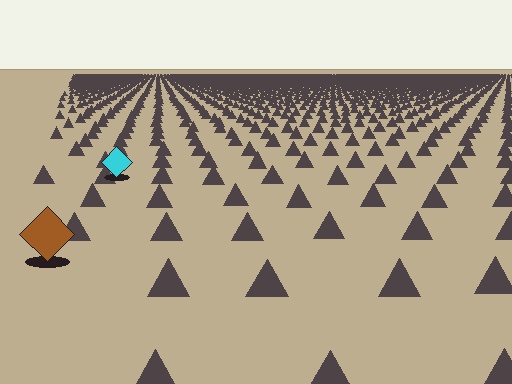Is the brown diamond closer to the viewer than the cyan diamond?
Yes. The brown diamond is closer — you can tell from the texture gradient: the ground texture is coarser near it.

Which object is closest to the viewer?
The brown diamond is closest. The texture marks near it are larger and more spread out.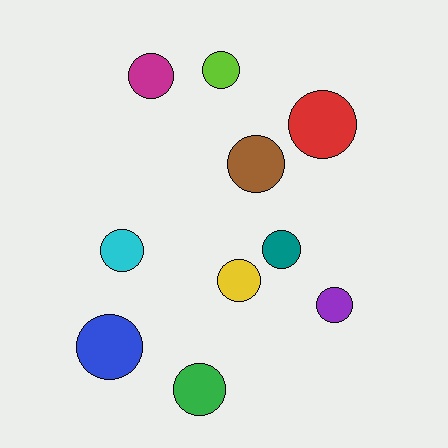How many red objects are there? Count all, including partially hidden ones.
There is 1 red object.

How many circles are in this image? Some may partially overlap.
There are 10 circles.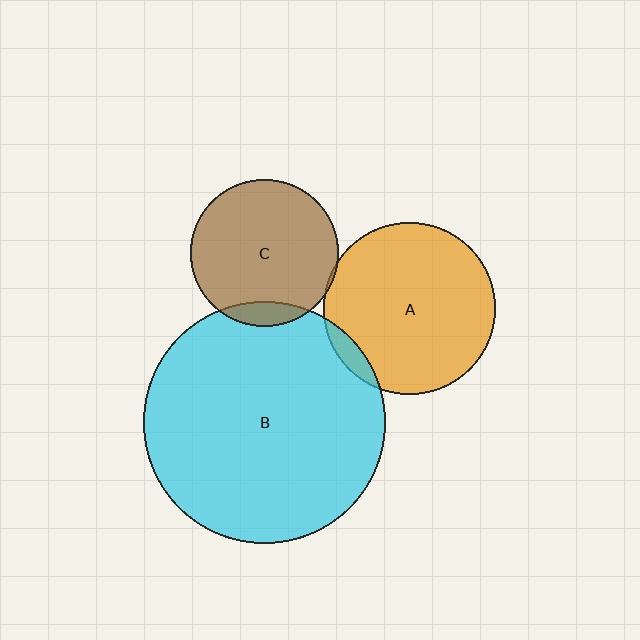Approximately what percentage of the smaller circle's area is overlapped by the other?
Approximately 5%.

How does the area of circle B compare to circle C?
Approximately 2.7 times.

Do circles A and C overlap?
Yes.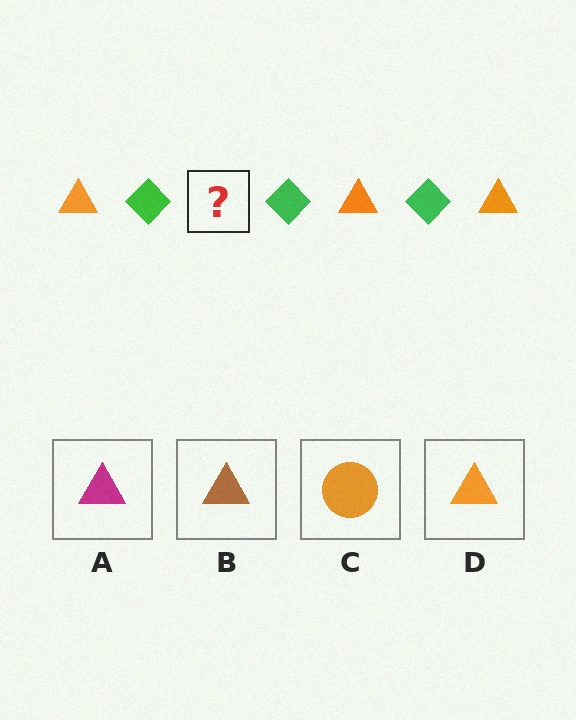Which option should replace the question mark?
Option D.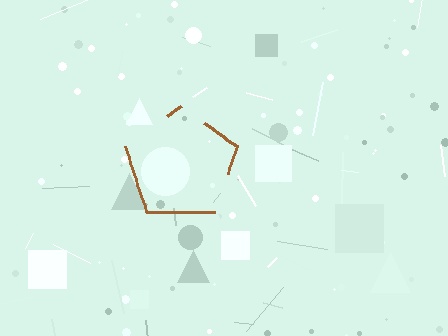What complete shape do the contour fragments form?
The contour fragments form a pentagon.